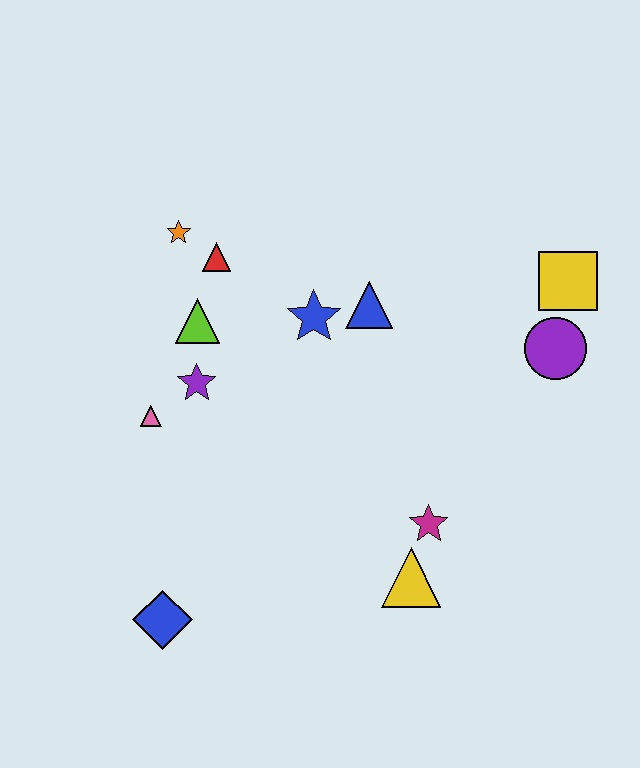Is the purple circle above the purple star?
Yes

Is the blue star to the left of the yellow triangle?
Yes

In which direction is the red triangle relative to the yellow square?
The red triangle is to the left of the yellow square.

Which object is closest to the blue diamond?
The pink triangle is closest to the blue diamond.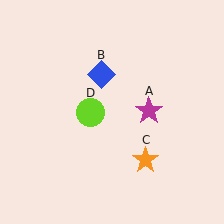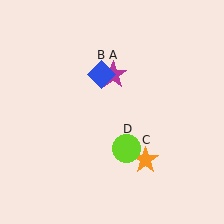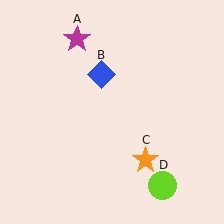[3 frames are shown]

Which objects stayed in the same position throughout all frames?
Blue diamond (object B) and orange star (object C) remained stationary.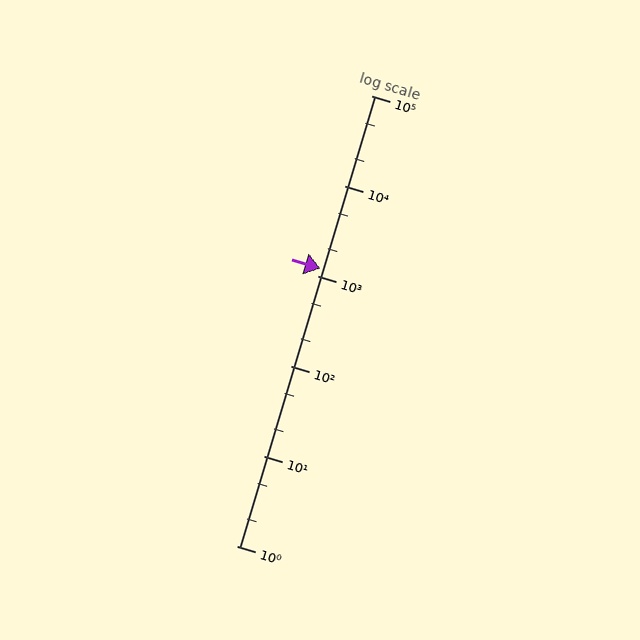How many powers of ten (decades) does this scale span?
The scale spans 5 decades, from 1 to 100000.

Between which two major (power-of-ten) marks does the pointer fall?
The pointer is between 1000 and 10000.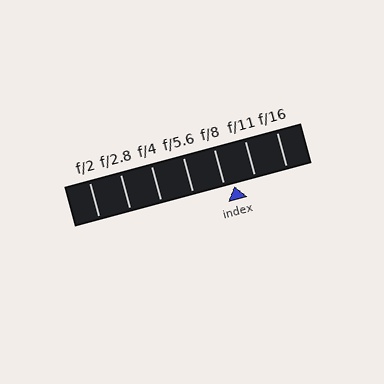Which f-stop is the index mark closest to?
The index mark is closest to f/8.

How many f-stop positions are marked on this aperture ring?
There are 7 f-stop positions marked.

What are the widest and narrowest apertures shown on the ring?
The widest aperture shown is f/2 and the narrowest is f/16.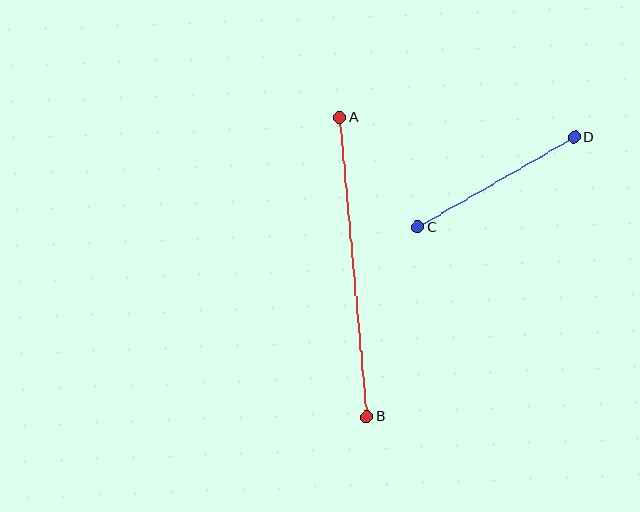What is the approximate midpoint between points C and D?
The midpoint is at approximately (496, 182) pixels.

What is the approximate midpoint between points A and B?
The midpoint is at approximately (353, 267) pixels.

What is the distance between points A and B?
The distance is approximately 301 pixels.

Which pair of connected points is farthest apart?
Points A and B are farthest apart.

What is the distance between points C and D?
The distance is approximately 181 pixels.